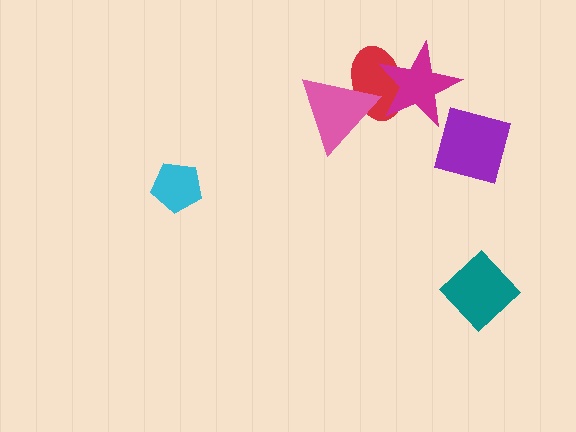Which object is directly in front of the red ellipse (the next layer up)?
The magenta star is directly in front of the red ellipse.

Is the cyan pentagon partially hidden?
No, no other shape covers it.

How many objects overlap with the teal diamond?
0 objects overlap with the teal diamond.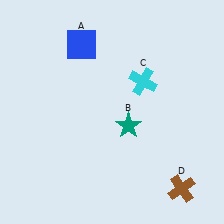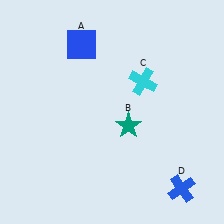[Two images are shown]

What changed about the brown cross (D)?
In Image 1, D is brown. In Image 2, it changed to blue.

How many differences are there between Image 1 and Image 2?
There is 1 difference between the two images.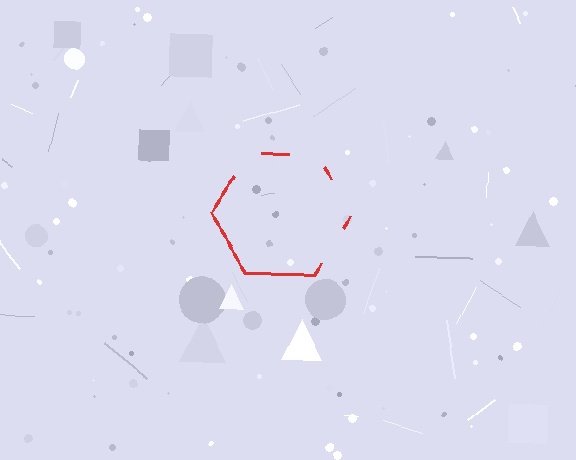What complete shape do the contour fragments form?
The contour fragments form a hexagon.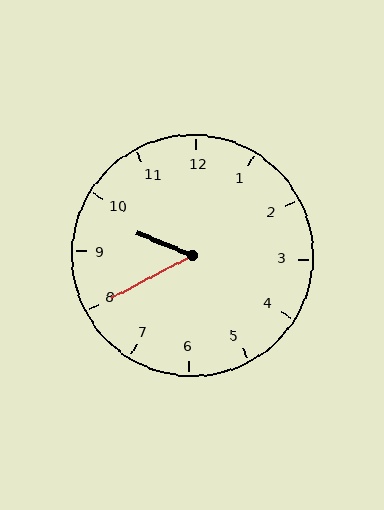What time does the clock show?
9:40.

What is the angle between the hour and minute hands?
Approximately 50 degrees.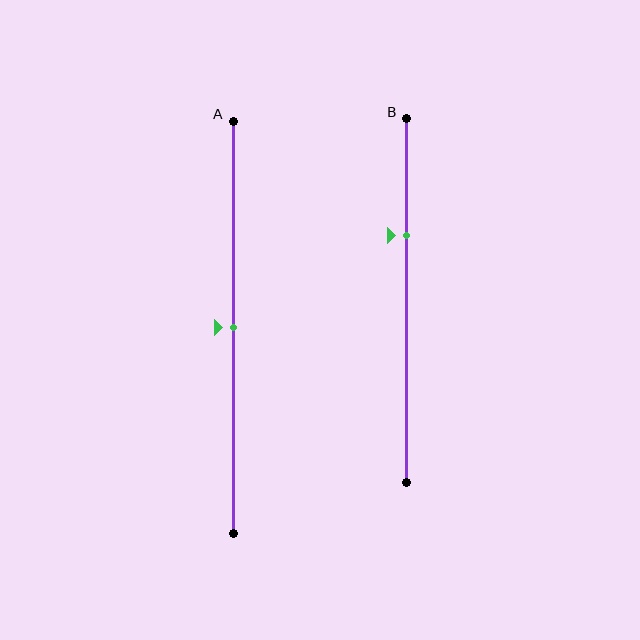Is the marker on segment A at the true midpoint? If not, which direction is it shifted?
Yes, the marker on segment A is at the true midpoint.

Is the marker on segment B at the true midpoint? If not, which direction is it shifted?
No, the marker on segment B is shifted upward by about 18% of the segment length.